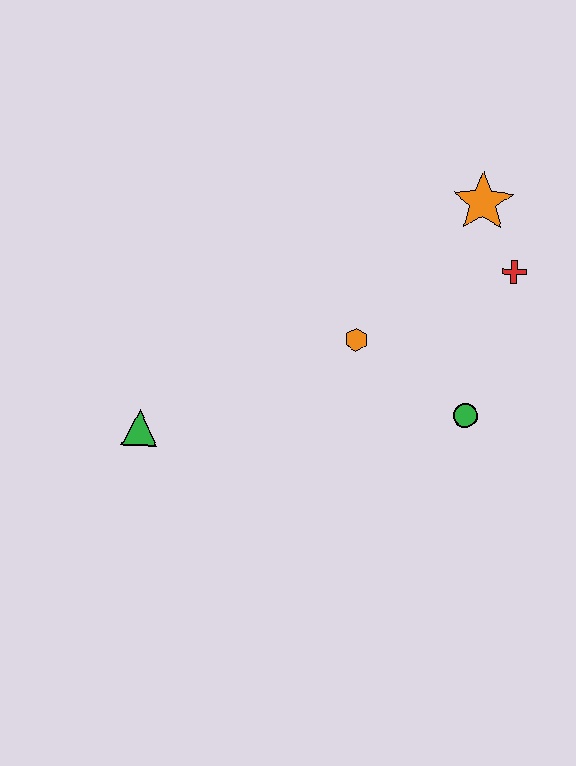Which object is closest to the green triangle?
The orange hexagon is closest to the green triangle.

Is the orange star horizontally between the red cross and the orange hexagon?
Yes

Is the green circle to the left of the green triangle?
No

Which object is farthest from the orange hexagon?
The green triangle is farthest from the orange hexagon.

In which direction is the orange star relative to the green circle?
The orange star is above the green circle.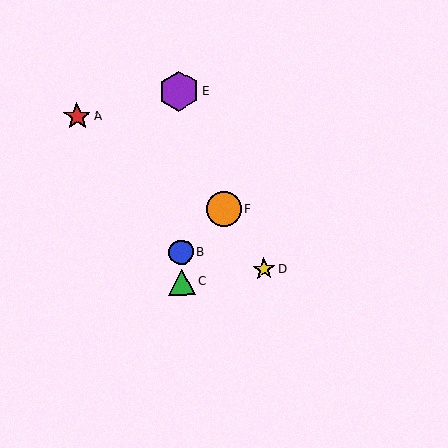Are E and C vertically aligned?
Yes, both are at x≈179.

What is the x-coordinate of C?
Object C is at x≈182.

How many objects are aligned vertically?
3 objects (B, C, E) are aligned vertically.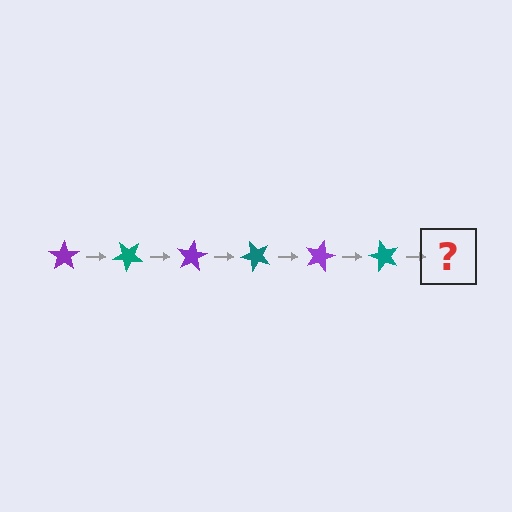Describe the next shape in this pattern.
It should be a purple star, rotated 240 degrees from the start.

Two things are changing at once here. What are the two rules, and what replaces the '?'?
The two rules are that it rotates 40 degrees each step and the color cycles through purple and teal. The '?' should be a purple star, rotated 240 degrees from the start.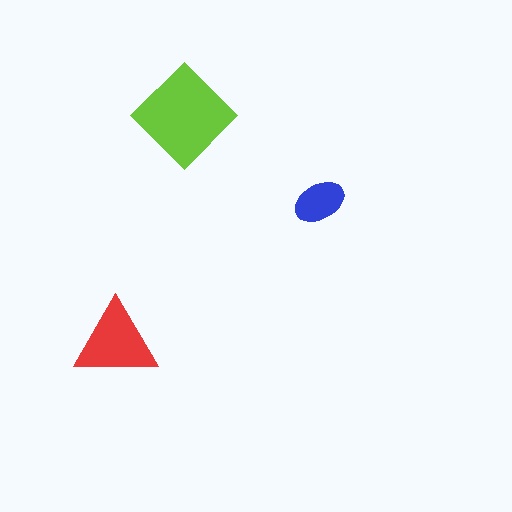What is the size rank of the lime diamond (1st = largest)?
1st.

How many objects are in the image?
There are 3 objects in the image.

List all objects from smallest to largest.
The blue ellipse, the red triangle, the lime diamond.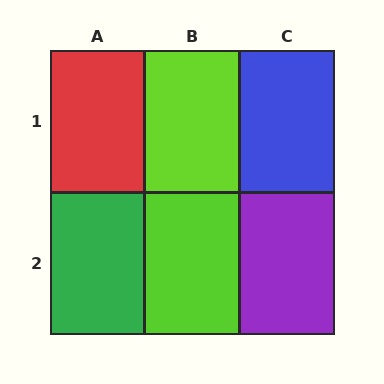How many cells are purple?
1 cell is purple.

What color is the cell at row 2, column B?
Lime.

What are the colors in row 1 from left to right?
Red, lime, blue.